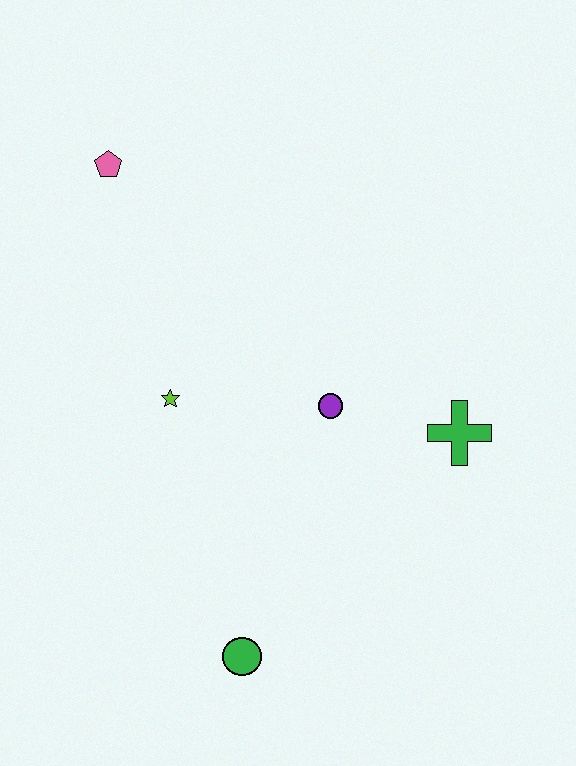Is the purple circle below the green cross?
No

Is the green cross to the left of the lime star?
No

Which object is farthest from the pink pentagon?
The green circle is farthest from the pink pentagon.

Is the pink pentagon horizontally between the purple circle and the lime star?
No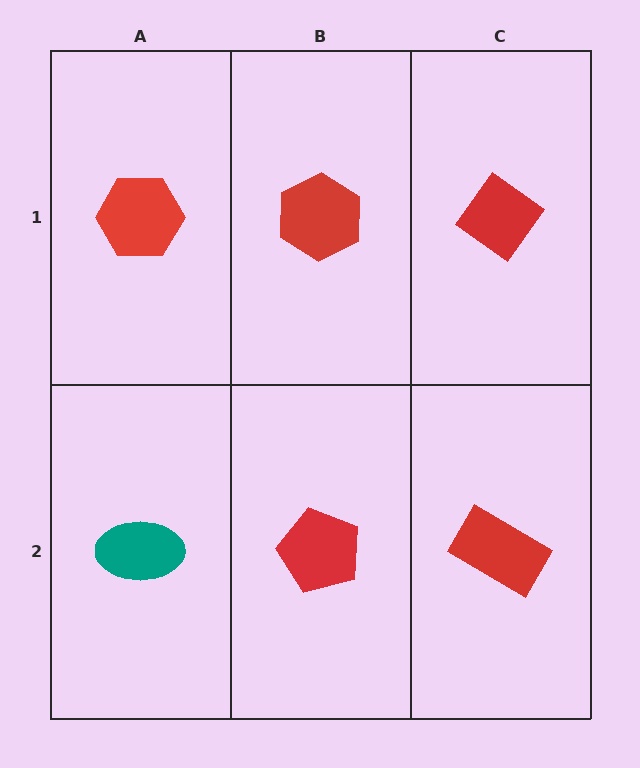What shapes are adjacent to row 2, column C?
A red diamond (row 1, column C), a red pentagon (row 2, column B).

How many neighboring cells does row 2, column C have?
2.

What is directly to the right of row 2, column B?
A red rectangle.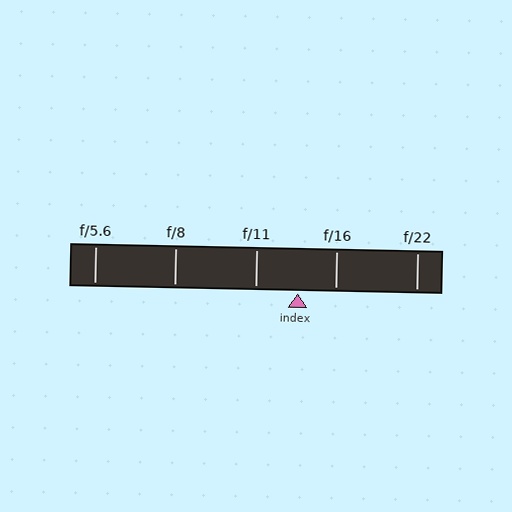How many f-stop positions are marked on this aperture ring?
There are 5 f-stop positions marked.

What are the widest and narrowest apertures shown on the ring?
The widest aperture shown is f/5.6 and the narrowest is f/22.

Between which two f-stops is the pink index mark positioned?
The index mark is between f/11 and f/16.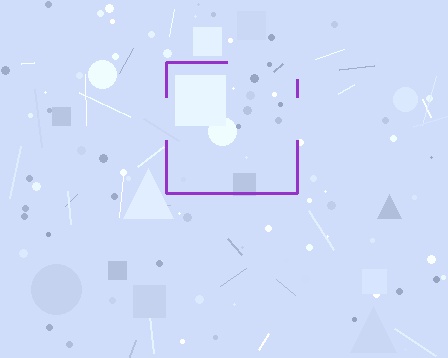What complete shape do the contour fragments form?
The contour fragments form a square.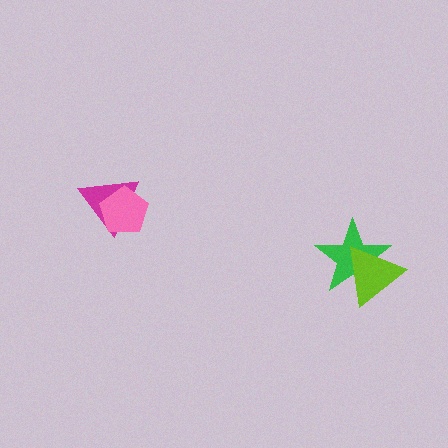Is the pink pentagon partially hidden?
No, no other shape covers it.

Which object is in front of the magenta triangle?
The pink pentagon is in front of the magenta triangle.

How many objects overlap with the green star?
1 object overlaps with the green star.